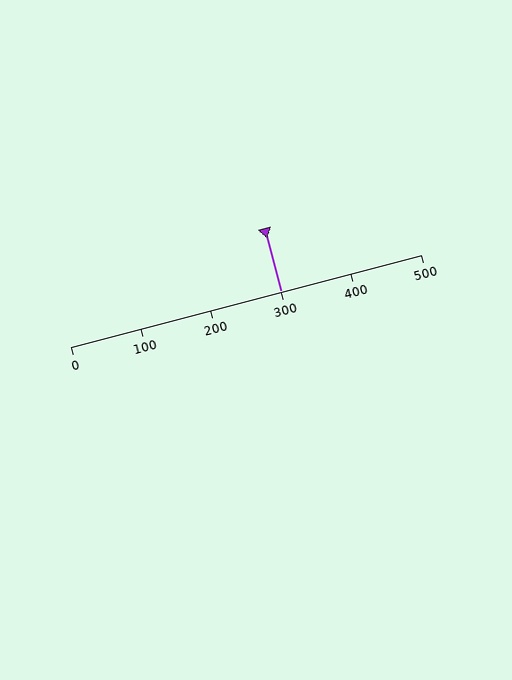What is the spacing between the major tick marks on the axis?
The major ticks are spaced 100 apart.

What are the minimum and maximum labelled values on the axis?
The axis runs from 0 to 500.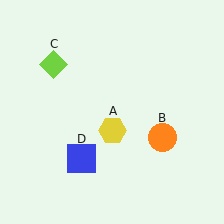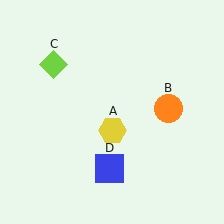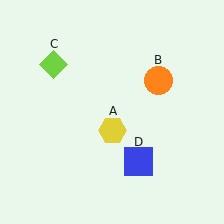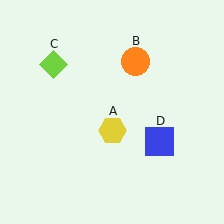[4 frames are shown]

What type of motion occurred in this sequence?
The orange circle (object B), blue square (object D) rotated counterclockwise around the center of the scene.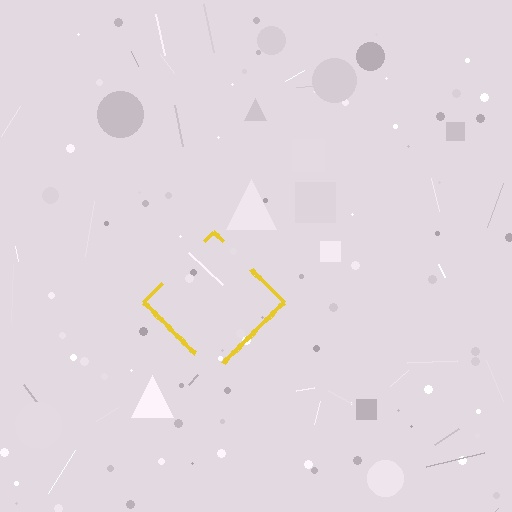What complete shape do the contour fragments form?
The contour fragments form a diamond.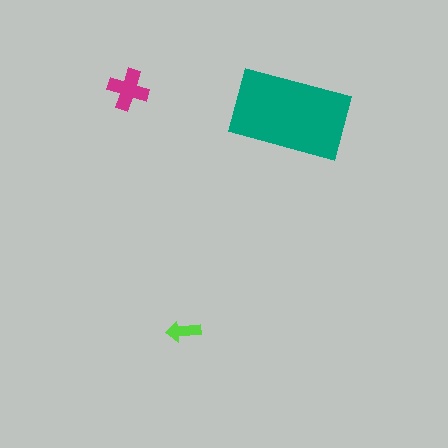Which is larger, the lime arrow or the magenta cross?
The magenta cross.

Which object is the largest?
The teal rectangle.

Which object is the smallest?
The lime arrow.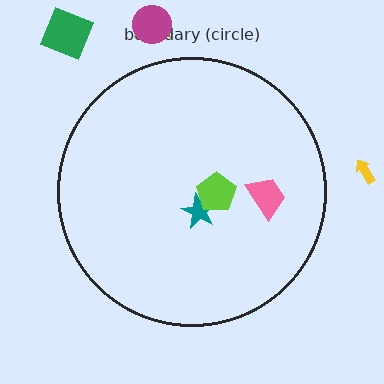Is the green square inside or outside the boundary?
Outside.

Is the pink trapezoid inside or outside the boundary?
Inside.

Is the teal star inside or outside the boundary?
Inside.